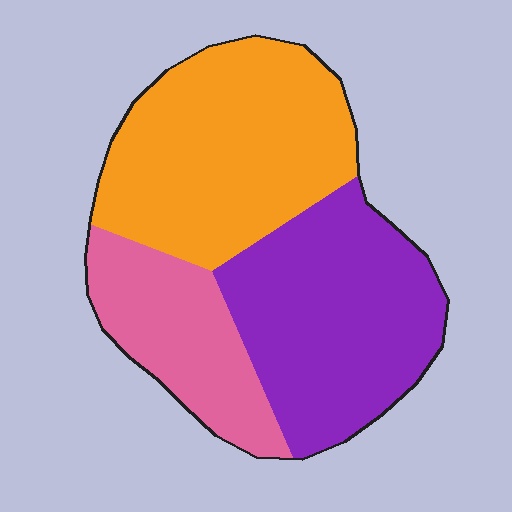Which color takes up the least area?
Pink, at roughly 20%.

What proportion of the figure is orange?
Orange takes up about two fifths (2/5) of the figure.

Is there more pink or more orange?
Orange.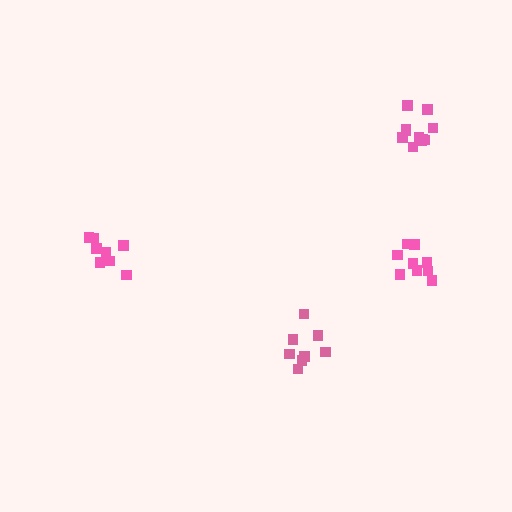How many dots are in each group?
Group 1: 11 dots, Group 2: 9 dots, Group 3: 8 dots, Group 4: 8 dots (36 total).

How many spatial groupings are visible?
There are 4 spatial groupings.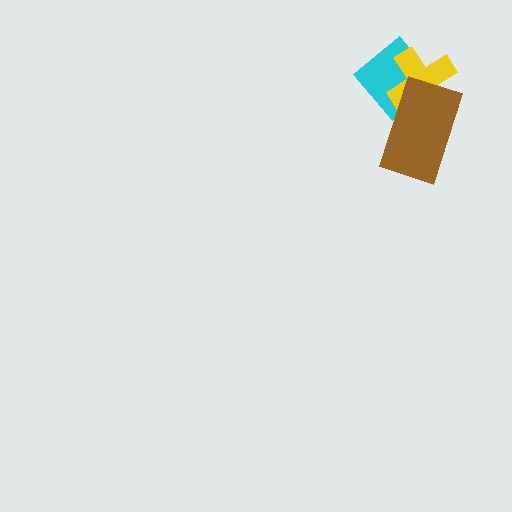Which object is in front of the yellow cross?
The brown rectangle is in front of the yellow cross.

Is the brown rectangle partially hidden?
No, no other shape covers it.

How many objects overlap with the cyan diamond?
2 objects overlap with the cyan diamond.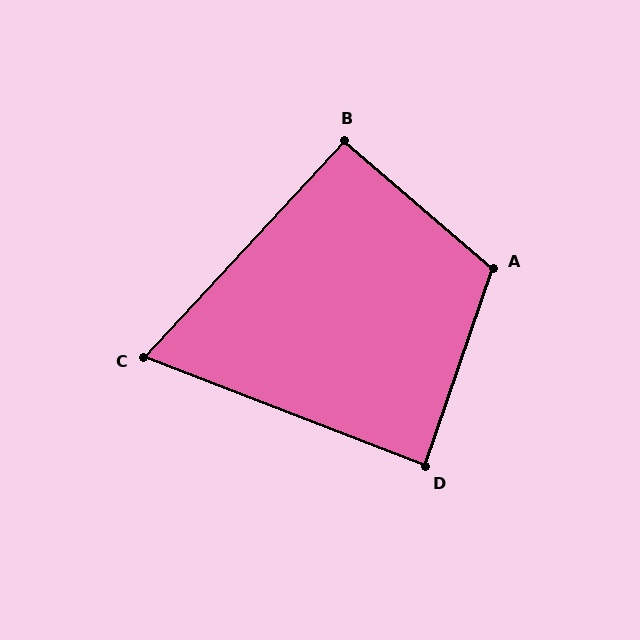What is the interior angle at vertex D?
Approximately 88 degrees (approximately right).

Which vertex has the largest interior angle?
A, at approximately 112 degrees.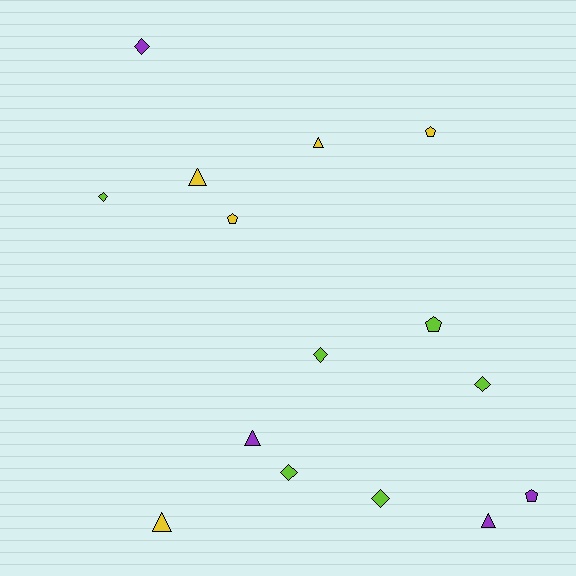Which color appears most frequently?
Lime, with 6 objects.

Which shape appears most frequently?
Diamond, with 6 objects.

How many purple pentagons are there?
There is 1 purple pentagon.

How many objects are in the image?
There are 15 objects.